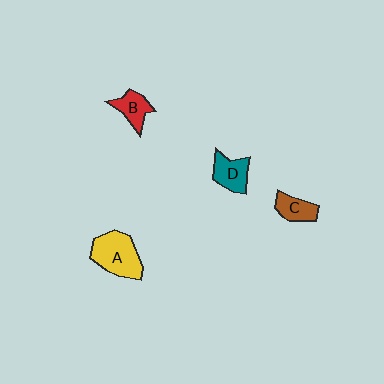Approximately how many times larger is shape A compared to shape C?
Approximately 2.0 times.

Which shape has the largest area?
Shape A (yellow).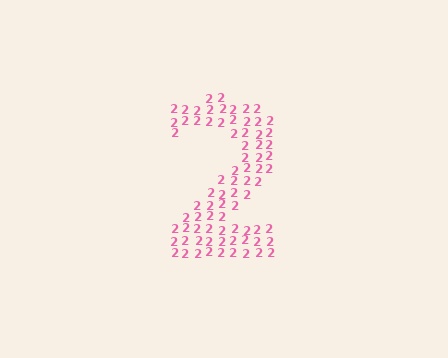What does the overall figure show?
The overall figure shows the digit 2.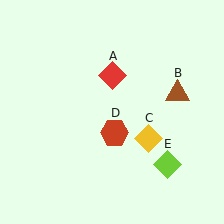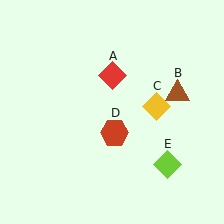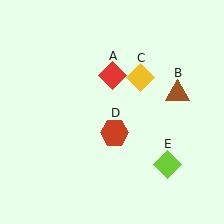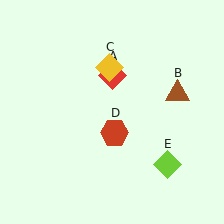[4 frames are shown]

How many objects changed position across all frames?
1 object changed position: yellow diamond (object C).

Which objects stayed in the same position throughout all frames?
Red diamond (object A) and brown triangle (object B) and red hexagon (object D) and lime diamond (object E) remained stationary.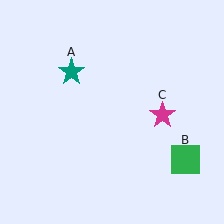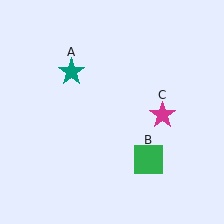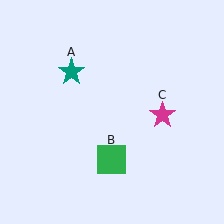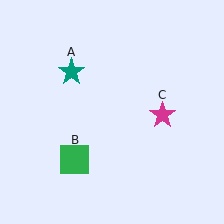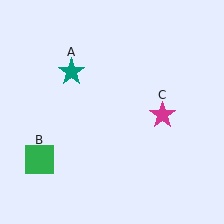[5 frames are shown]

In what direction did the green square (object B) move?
The green square (object B) moved left.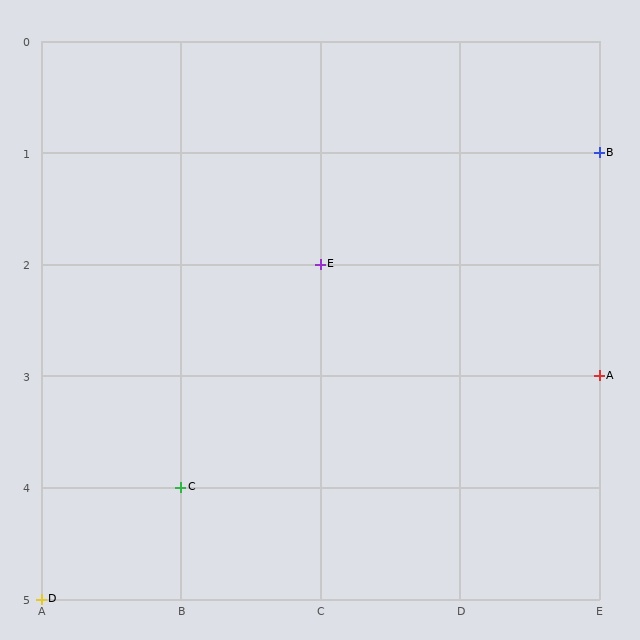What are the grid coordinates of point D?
Point D is at grid coordinates (A, 5).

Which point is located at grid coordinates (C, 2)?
Point E is at (C, 2).